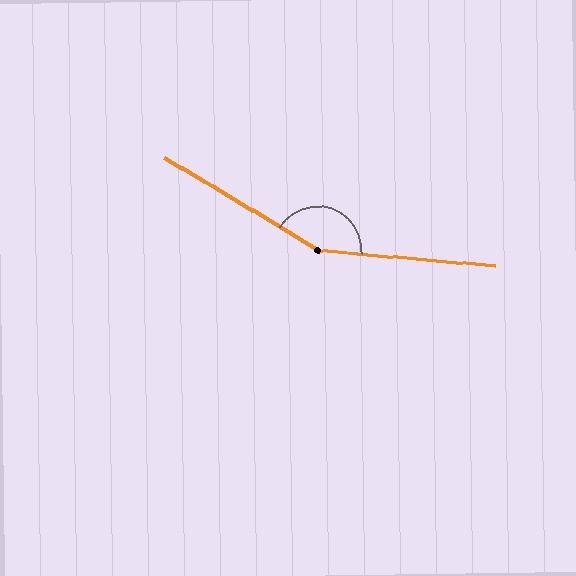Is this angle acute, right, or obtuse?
It is obtuse.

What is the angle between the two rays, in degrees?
Approximately 154 degrees.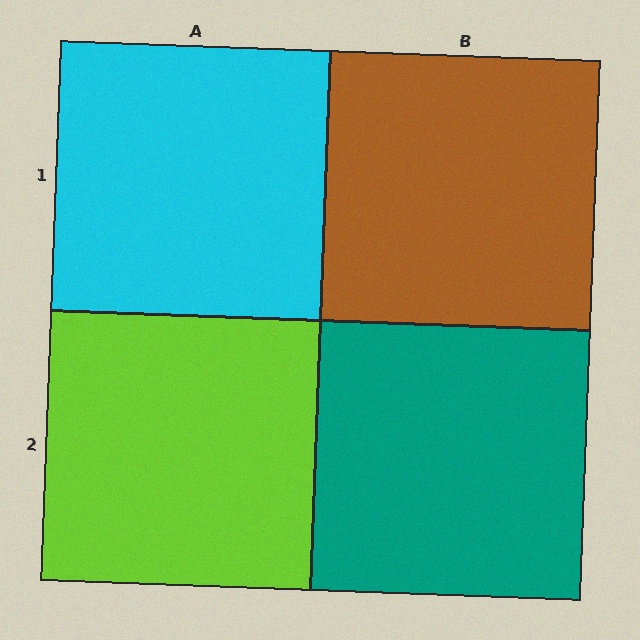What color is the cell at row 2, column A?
Lime.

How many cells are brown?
1 cell is brown.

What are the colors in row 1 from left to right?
Cyan, brown.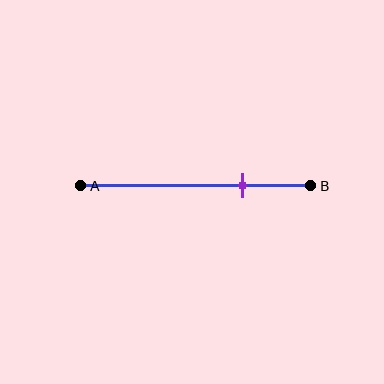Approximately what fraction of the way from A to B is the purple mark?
The purple mark is approximately 70% of the way from A to B.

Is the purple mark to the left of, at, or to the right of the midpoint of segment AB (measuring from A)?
The purple mark is to the right of the midpoint of segment AB.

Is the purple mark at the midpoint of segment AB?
No, the mark is at about 70% from A, not at the 50% midpoint.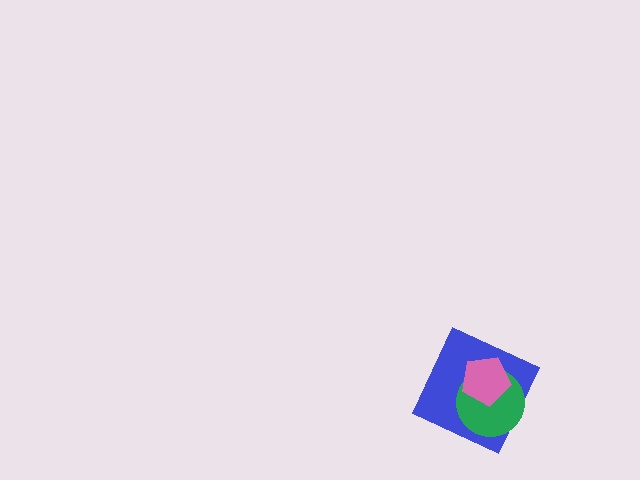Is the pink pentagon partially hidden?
No, no other shape covers it.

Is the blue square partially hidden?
Yes, it is partially covered by another shape.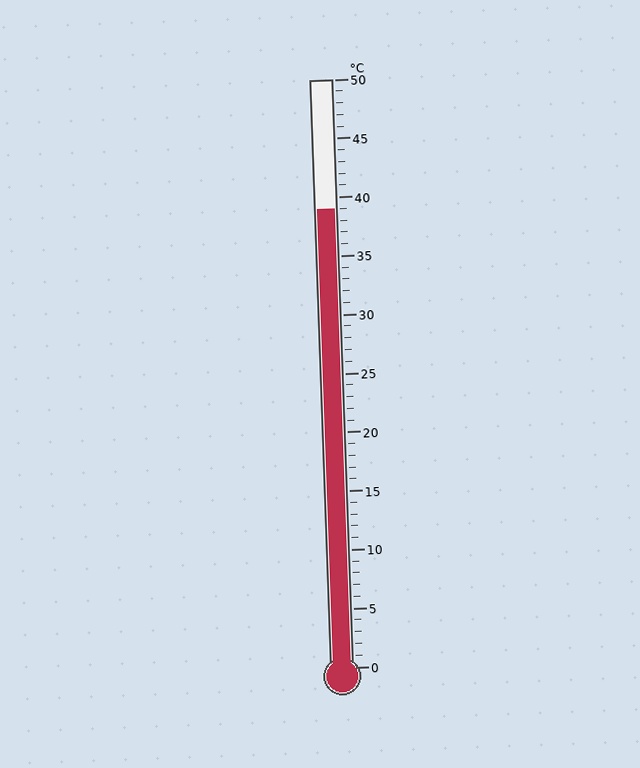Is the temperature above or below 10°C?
The temperature is above 10°C.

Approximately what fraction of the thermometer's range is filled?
The thermometer is filled to approximately 80% of its range.